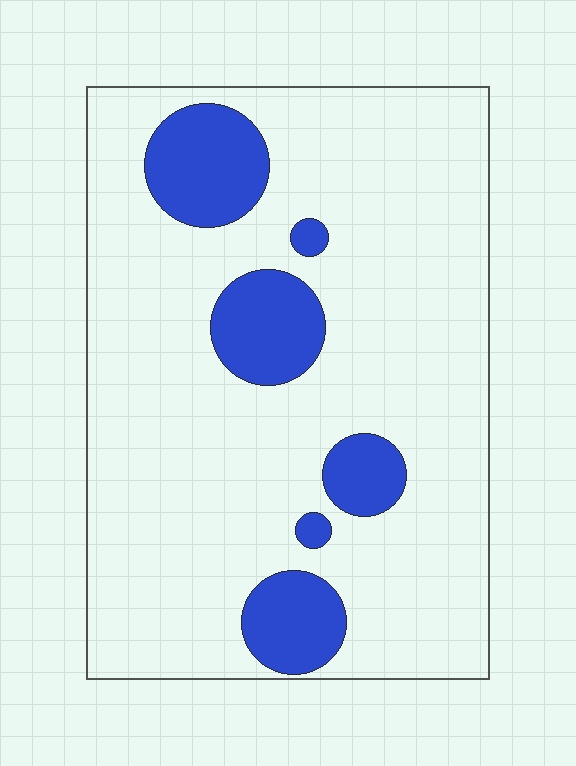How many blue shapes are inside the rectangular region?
6.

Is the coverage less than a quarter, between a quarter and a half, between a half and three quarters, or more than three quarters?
Less than a quarter.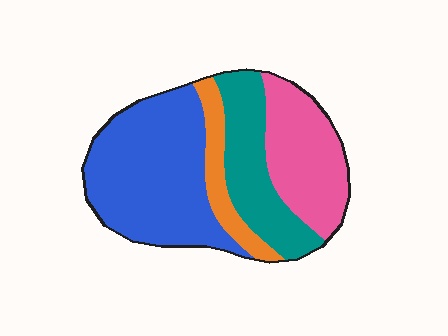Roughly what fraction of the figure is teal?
Teal takes up between a sixth and a third of the figure.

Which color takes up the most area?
Blue, at roughly 45%.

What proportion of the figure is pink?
Pink takes up about one quarter (1/4) of the figure.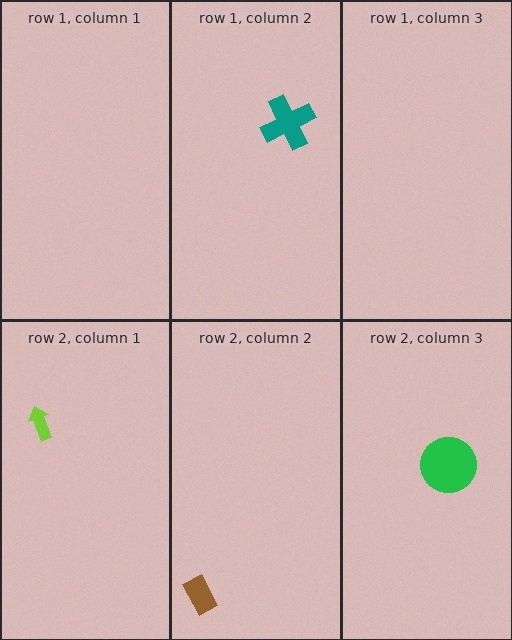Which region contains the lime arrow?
The row 2, column 1 region.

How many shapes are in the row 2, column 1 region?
1.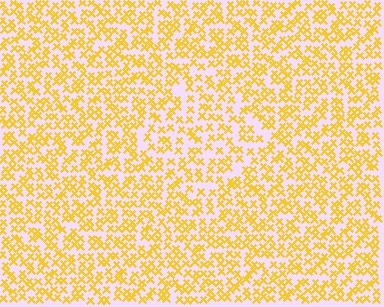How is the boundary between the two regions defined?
The boundary is defined by a change in element density (approximately 1.4x ratio). All elements are the same color, size, and shape.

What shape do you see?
I see a diamond.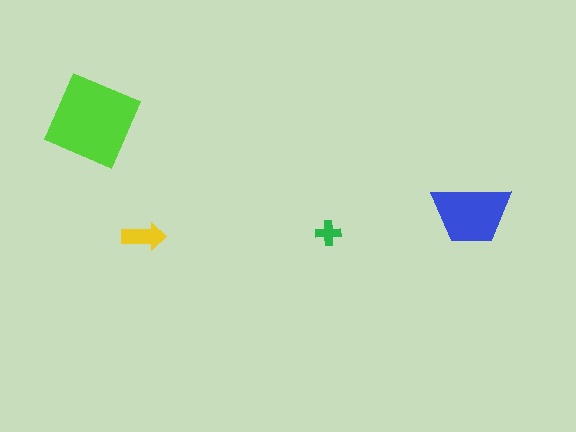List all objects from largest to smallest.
The lime diamond, the blue trapezoid, the yellow arrow, the green cross.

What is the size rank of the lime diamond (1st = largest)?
1st.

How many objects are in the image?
There are 4 objects in the image.